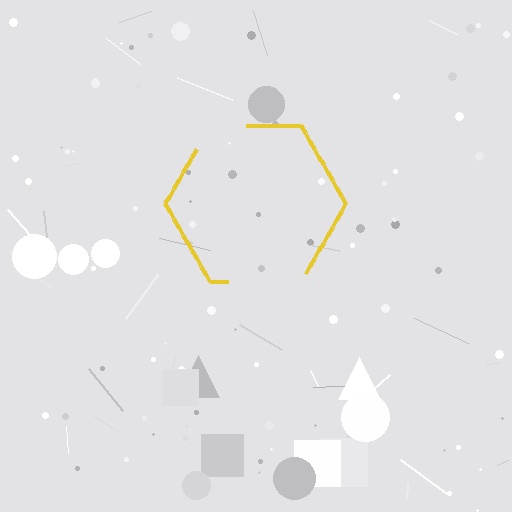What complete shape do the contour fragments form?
The contour fragments form a hexagon.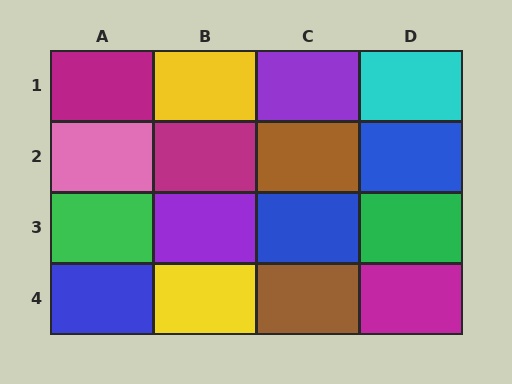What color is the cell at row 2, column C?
Brown.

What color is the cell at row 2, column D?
Blue.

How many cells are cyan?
1 cell is cyan.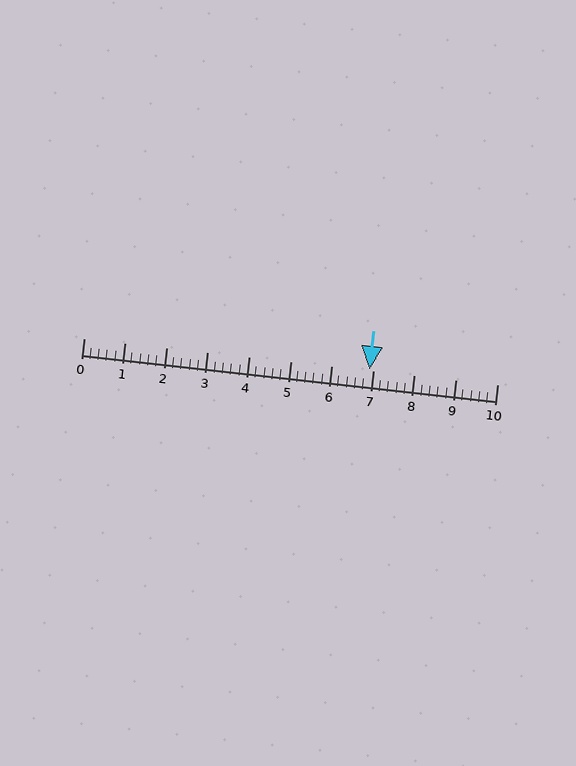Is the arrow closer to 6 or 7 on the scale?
The arrow is closer to 7.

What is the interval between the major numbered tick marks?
The major tick marks are spaced 1 units apart.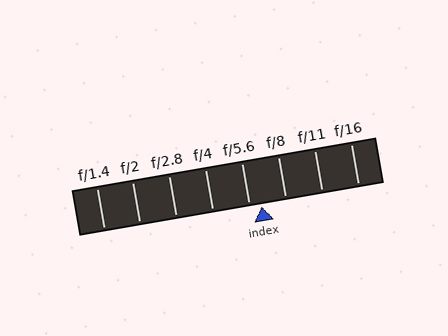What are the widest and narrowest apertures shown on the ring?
The widest aperture shown is f/1.4 and the narrowest is f/16.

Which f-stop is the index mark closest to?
The index mark is closest to f/5.6.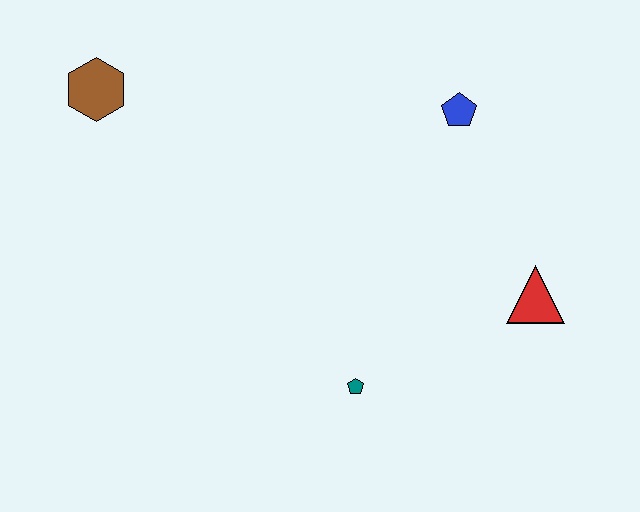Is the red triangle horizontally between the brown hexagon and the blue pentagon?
No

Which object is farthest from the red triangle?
The brown hexagon is farthest from the red triangle.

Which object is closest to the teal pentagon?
The red triangle is closest to the teal pentagon.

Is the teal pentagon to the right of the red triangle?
No